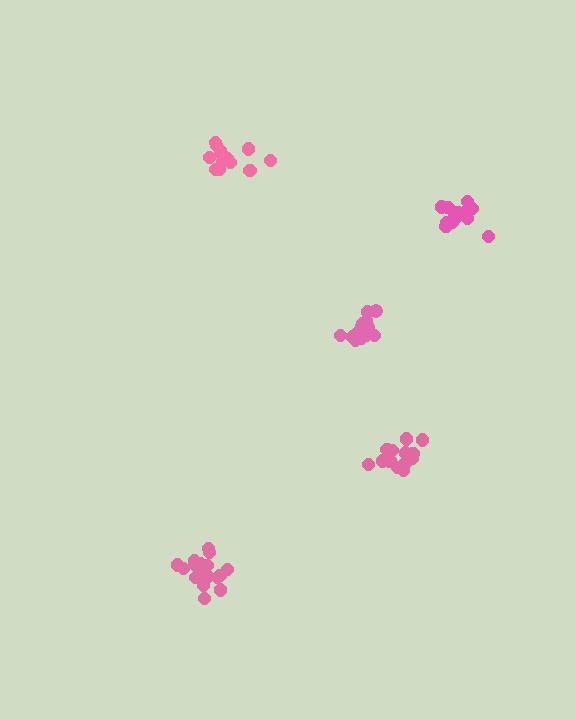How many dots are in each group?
Group 1: 19 dots, Group 2: 13 dots, Group 3: 16 dots, Group 4: 17 dots, Group 5: 13 dots (78 total).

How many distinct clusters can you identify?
There are 5 distinct clusters.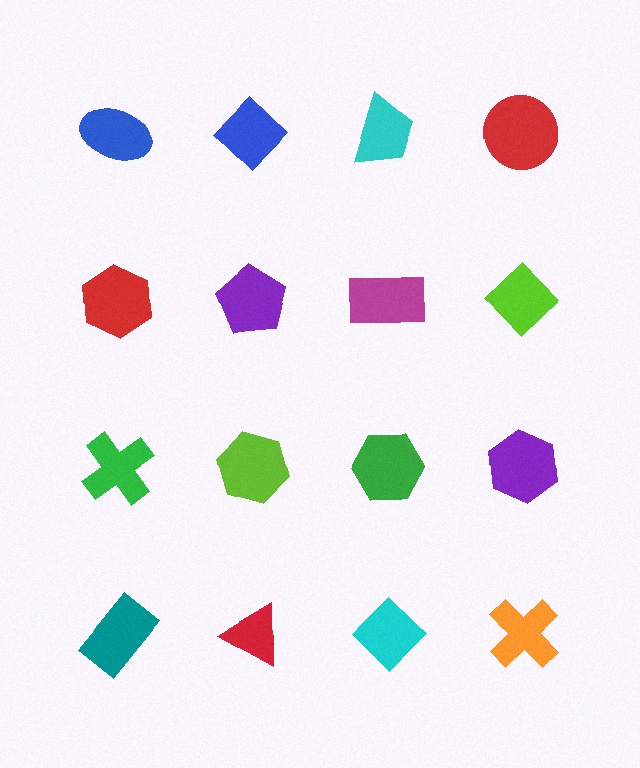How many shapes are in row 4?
4 shapes.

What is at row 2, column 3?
A magenta rectangle.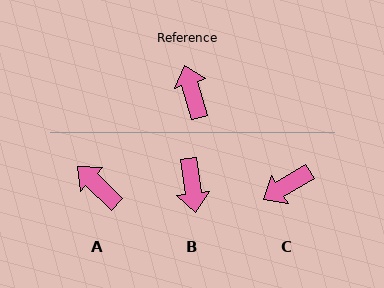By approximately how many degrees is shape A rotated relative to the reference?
Approximately 29 degrees counter-clockwise.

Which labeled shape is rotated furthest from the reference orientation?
B, about 172 degrees away.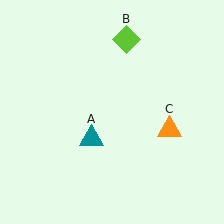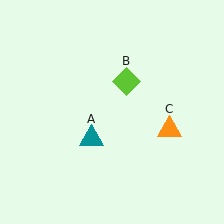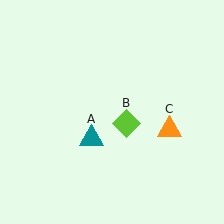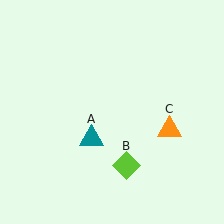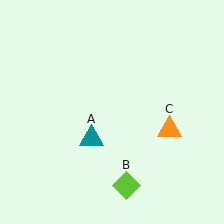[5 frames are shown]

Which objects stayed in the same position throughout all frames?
Teal triangle (object A) and orange triangle (object C) remained stationary.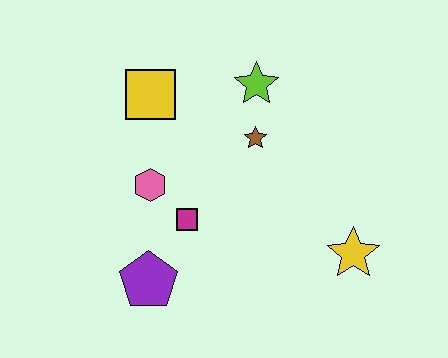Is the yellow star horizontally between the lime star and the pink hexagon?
No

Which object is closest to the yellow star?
The brown star is closest to the yellow star.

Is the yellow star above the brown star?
No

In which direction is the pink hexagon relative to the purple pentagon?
The pink hexagon is above the purple pentagon.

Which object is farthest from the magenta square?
The yellow star is farthest from the magenta square.